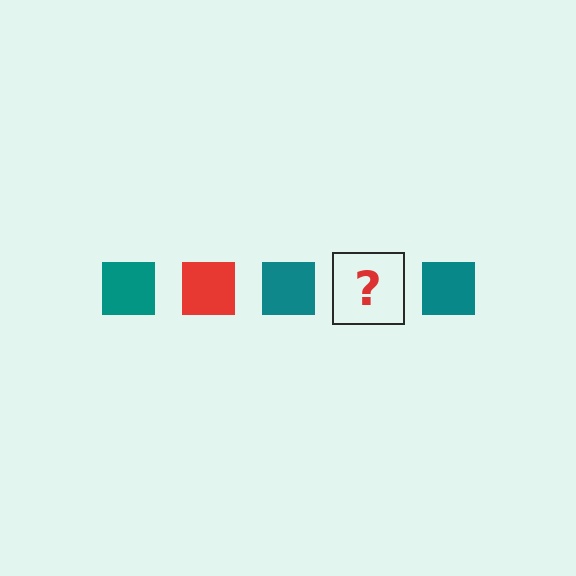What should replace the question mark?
The question mark should be replaced with a red square.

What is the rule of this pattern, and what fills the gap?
The rule is that the pattern cycles through teal, red squares. The gap should be filled with a red square.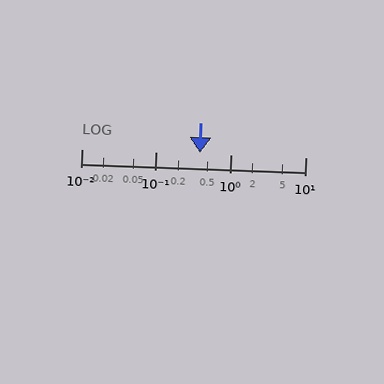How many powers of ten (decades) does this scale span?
The scale spans 3 decades, from 0.01 to 10.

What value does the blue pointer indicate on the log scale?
The pointer indicates approximately 0.39.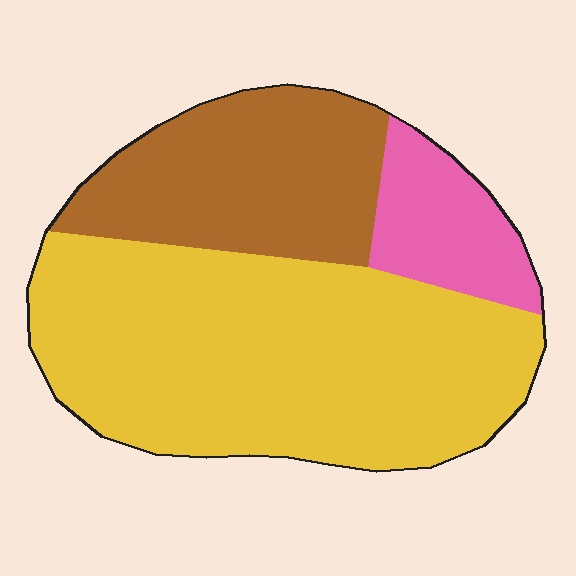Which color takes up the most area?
Yellow, at roughly 60%.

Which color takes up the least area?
Pink, at roughly 15%.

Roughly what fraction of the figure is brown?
Brown takes up about one quarter (1/4) of the figure.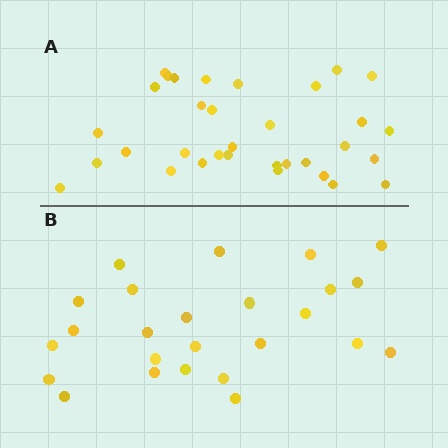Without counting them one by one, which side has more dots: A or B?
Region A (the top region) has more dots.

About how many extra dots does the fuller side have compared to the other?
Region A has roughly 8 or so more dots than region B.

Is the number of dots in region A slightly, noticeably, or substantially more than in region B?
Region A has noticeably more, but not dramatically so. The ratio is roughly 1.3 to 1.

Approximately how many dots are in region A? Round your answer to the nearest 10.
About 30 dots. (The exact count is 33, which rounds to 30.)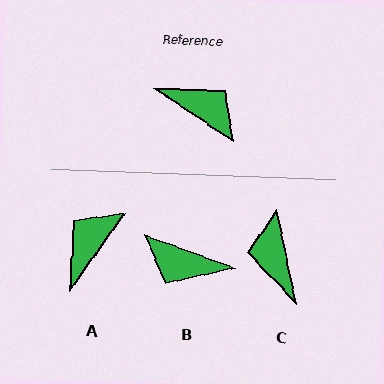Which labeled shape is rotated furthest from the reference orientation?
B, about 166 degrees away.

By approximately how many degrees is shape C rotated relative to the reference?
Approximately 136 degrees counter-clockwise.